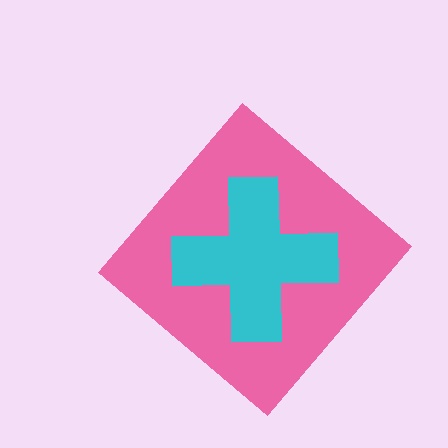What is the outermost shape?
The pink diamond.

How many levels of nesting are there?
2.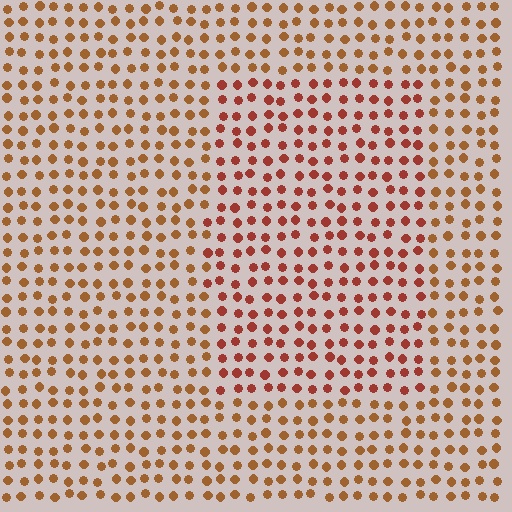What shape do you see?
I see a rectangle.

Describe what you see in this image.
The image is filled with small brown elements in a uniform arrangement. A rectangle-shaped region is visible where the elements are tinted to a slightly different hue, forming a subtle color boundary.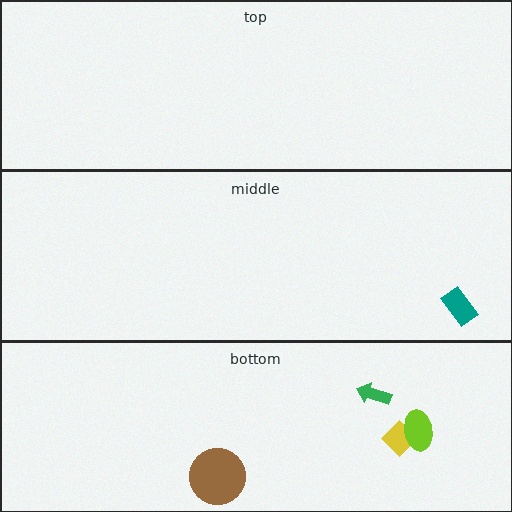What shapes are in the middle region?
The teal rectangle.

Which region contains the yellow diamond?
The bottom region.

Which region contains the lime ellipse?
The bottom region.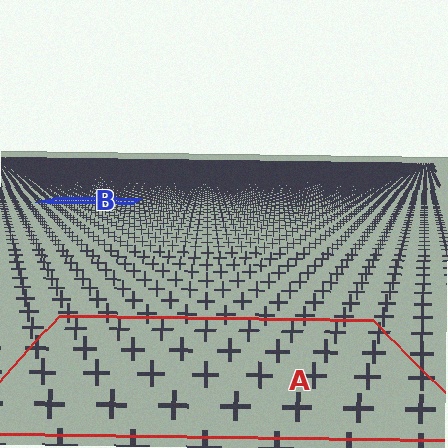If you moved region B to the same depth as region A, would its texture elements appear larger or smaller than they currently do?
They would appear larger. At a closer depth, the same texture elements are projected at a bigger on-screen size.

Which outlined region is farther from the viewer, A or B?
Region B is farther from the viewer — the texture elements inside it appear smaller and more densely packed.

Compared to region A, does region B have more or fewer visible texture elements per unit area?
Region B has more texture elements per unit area — they are packed more densely because it is farther away.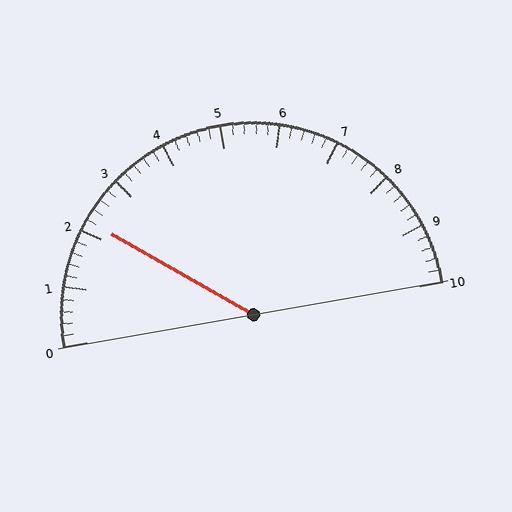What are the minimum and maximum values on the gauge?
The gauge ranges from 0 to 10.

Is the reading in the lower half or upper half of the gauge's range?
The reading is in the lower half of the range (0 to 10).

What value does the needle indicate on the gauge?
The needle indicates approximately 2.2.